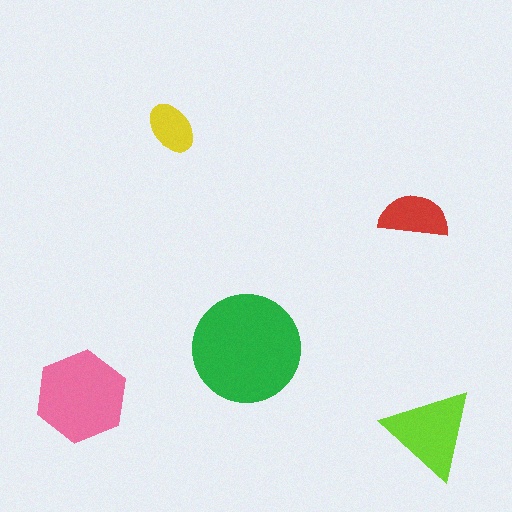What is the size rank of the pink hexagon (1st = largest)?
2nd.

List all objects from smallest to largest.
The yellow ellipse, the red semicircle, the lime triangle, the pink hexagon, the green circle.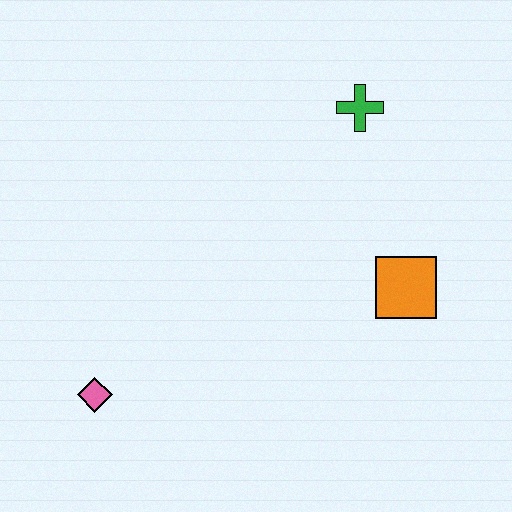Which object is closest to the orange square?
The green cross is closest to the orange square.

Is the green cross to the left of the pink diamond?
No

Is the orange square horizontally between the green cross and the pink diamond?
No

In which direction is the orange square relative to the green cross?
The orange square is below the green cross.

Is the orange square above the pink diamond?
Yes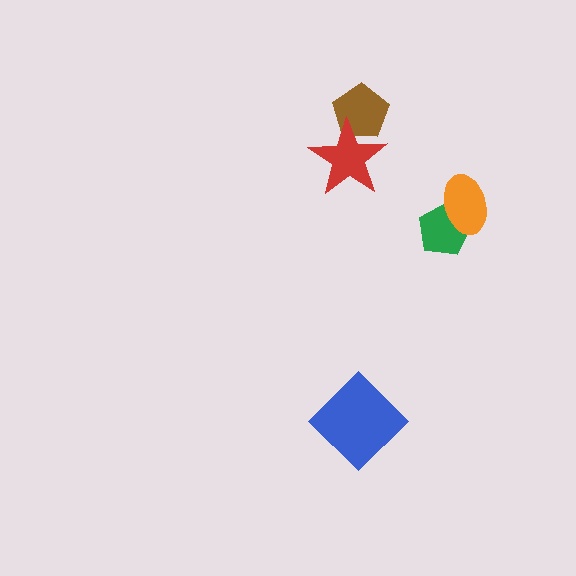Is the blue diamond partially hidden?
No, no other shape covers it.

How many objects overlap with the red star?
1 object overlaps with the red star.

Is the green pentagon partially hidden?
Yes, it is partially covered by another shape.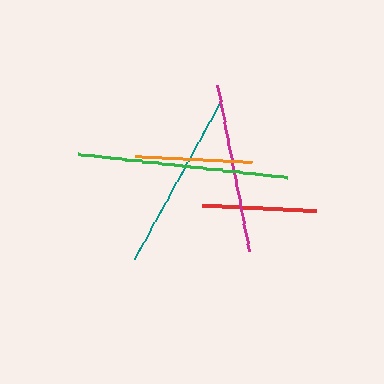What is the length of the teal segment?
The teal segment is approximately 177 pixels long.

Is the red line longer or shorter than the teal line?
The teal line is longer than the red line.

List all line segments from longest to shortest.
From longest to shortest: green, teal, magenta, orange, red.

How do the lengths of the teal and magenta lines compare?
The teal and magenta lines are approximately the same length.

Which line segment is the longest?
The green line is the longest at approximately 210 pixels.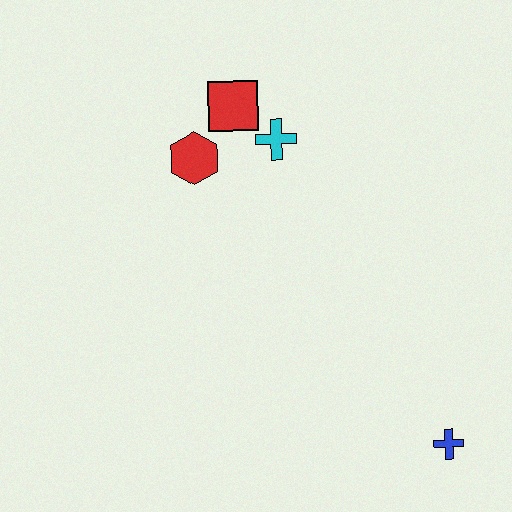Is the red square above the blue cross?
Yes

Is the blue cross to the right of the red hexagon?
Yes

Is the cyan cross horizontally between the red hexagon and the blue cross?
Yes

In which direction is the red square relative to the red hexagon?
The red square is above the red hexagon.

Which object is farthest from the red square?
The blue cross is farthest from the red square.